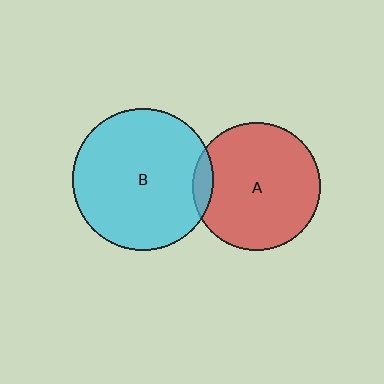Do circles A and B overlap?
Yes.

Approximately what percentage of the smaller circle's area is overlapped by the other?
Approximately 10%.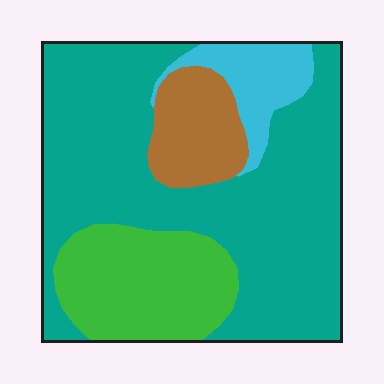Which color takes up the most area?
Teal, at roughly 60%.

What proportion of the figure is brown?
Brown covers roughly 10% of the figure.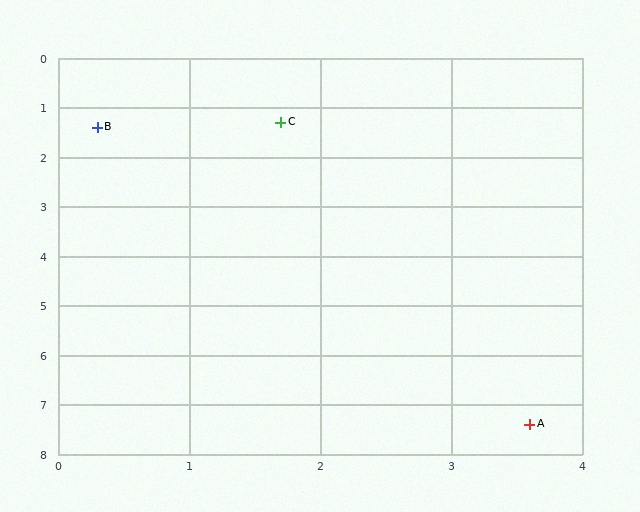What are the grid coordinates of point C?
Point C is at approximately (1.7, 1.3).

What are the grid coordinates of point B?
Point B is at approximately (0.3, 1.4).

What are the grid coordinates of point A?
Point A is at approximately (3.6, 7.4).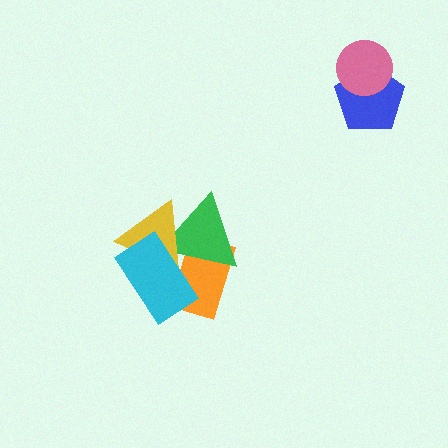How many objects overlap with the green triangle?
3 objects overlap with the green triangle.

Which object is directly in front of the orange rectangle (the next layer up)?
The green triangle is directly in front of the orange rectangle.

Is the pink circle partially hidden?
No, no other shape covers it.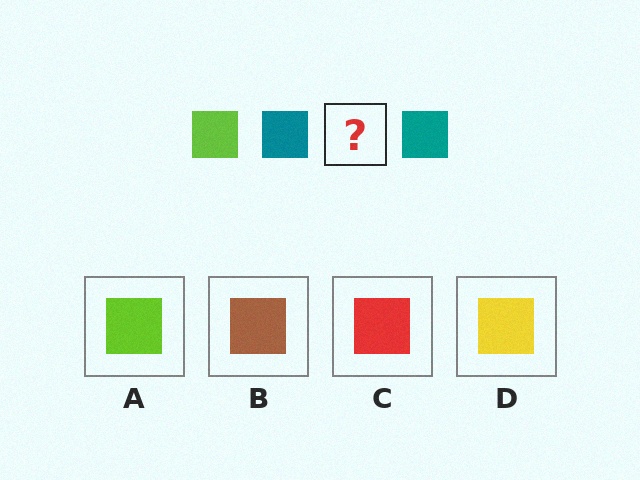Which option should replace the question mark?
Option A.